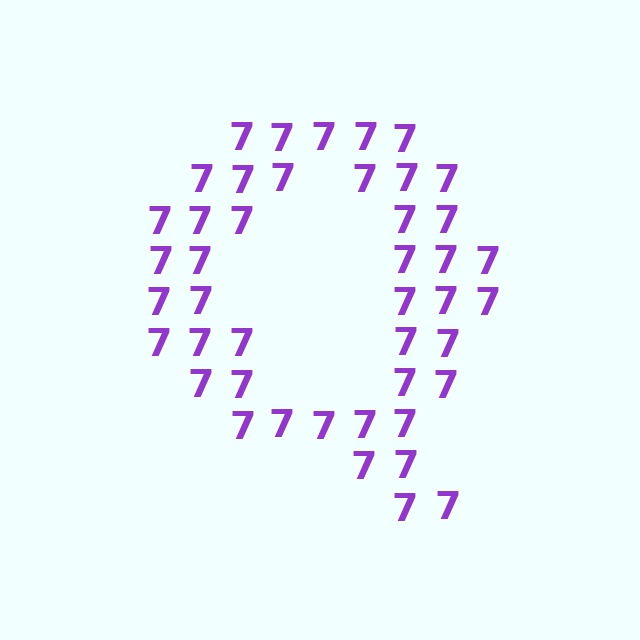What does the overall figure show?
The overall figure shows the letter Q.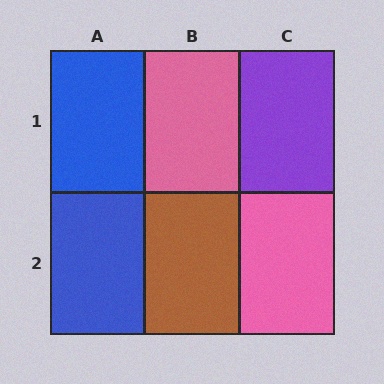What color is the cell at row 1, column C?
Purple.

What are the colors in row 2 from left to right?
Blue, brown, pink.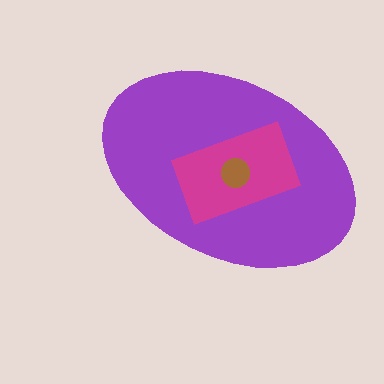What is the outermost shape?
The purple ellipse.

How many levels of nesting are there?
3.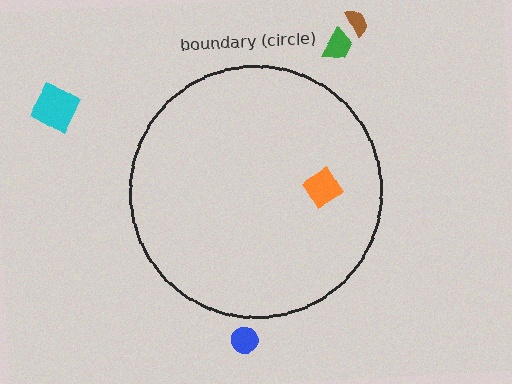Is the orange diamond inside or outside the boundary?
Inside.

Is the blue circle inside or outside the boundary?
Outside.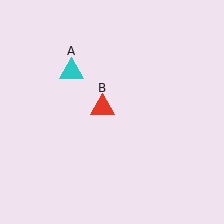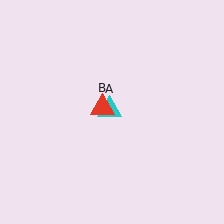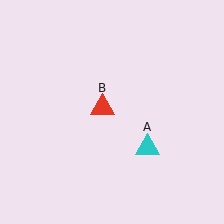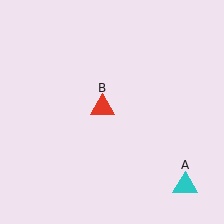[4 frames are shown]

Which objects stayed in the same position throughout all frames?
Red triangle (object B) remained stationary.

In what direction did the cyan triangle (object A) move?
The cyan triangle (object A) moved down and to the right.